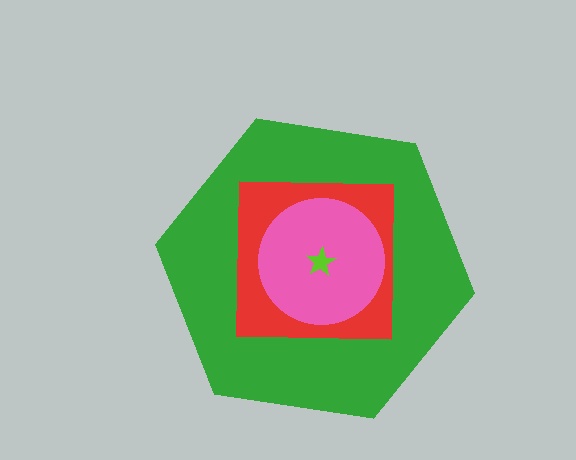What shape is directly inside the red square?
The pink circle.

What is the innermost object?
The lime star.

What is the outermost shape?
The green hexagon.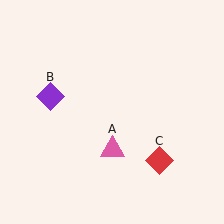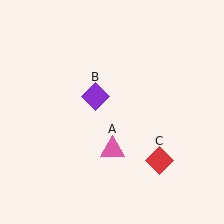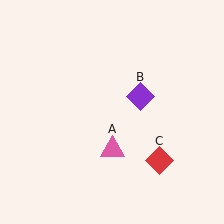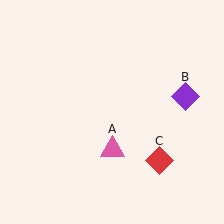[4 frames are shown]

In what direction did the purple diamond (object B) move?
The purple diamond (object B) moved right.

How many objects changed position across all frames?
1 object changed position: purple diamond (object B).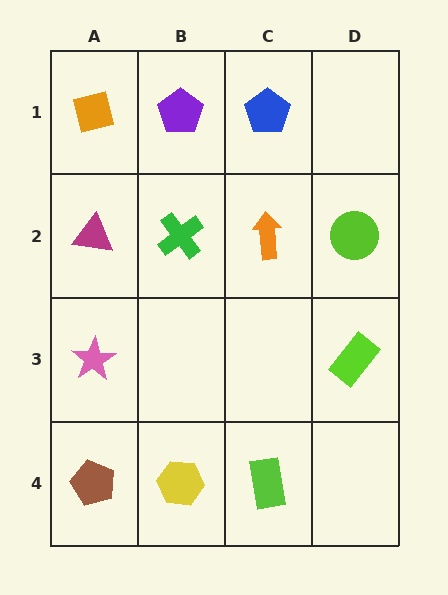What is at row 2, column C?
An orange arrow.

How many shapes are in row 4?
3 shapes.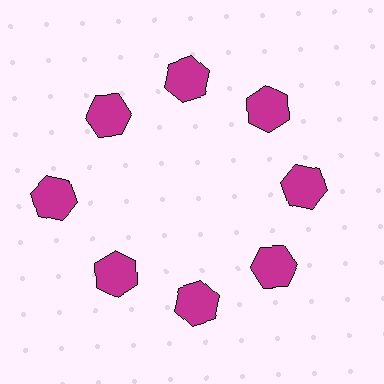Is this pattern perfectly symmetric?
No. The 8 magenta hexagons are arranged in a ring, but one element near the 9 o'clock position is pushed outward from the center, breaking the 8-fold rotational symmetry.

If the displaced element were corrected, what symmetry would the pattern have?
It would have 8-fold rotational symmetry — the pattern would map onto itself every 45 degrees.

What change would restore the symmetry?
The symmetry would be restored by moving it inward, back onto the ring so that all 8 hexagons sit at equal angles and equal distance from the center.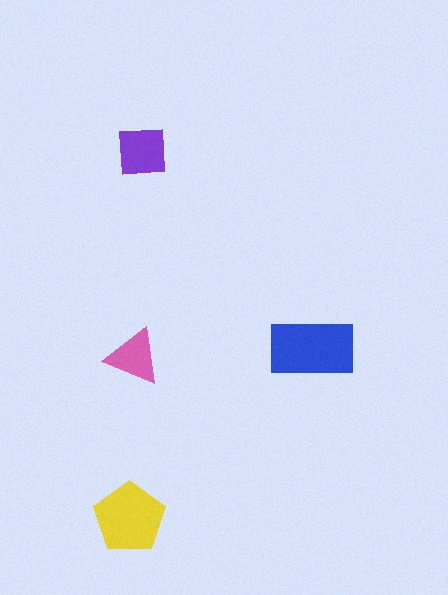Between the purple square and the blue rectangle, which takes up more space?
The blue rectangle.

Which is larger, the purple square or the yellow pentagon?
The yellow pentagon.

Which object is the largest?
The blue rectangle.